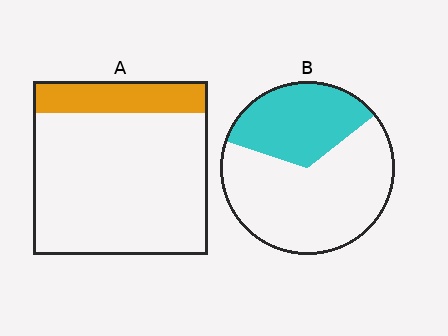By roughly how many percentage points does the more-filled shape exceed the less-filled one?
By roughly 15 percentage points (B over A).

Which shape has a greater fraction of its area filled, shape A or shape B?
Shape B.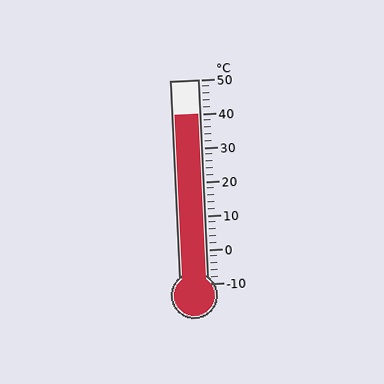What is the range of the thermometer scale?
The thermometer scale ranges from -10°C to 50°C.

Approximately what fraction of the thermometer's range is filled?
The thermometer is filled to approximately 85% of its range.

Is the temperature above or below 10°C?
The temperature is above 10°C.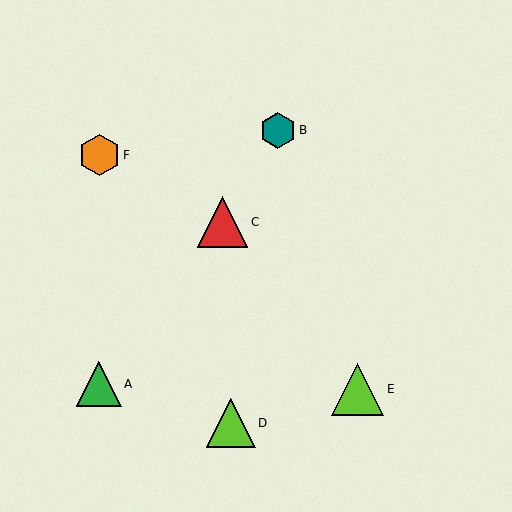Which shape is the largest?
The lime triangle (labeled E) is the largest.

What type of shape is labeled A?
Shape A is a green triangle.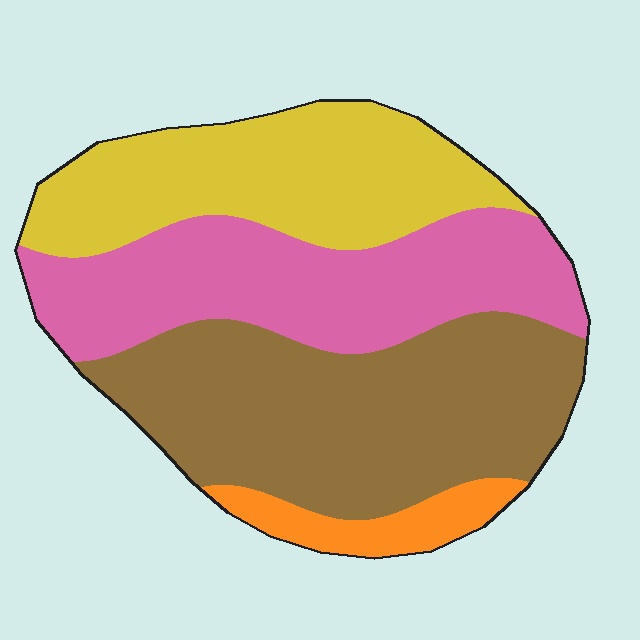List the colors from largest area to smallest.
From largest to smallest: brown, pink, yellow, orange.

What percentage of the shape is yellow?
Yellow covers around 25% of the shape.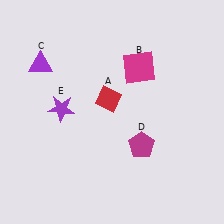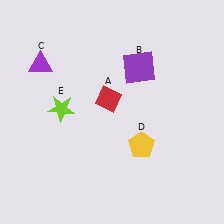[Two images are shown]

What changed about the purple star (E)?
In Image 1, E is purple. In Image 2, it changed to lime.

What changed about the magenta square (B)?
In Image 1, B is magenta. In Image 2, it changed to purple.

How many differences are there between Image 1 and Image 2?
There are 3 differences between the two images.